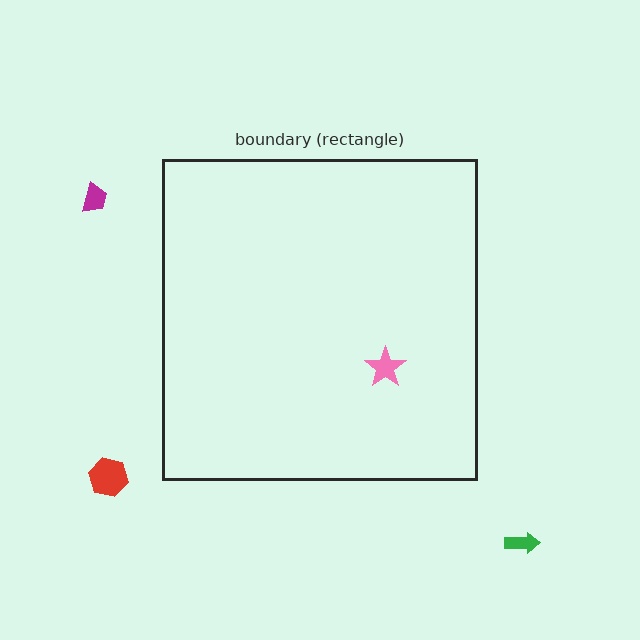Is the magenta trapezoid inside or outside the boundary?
Outside.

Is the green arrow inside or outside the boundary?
Outside.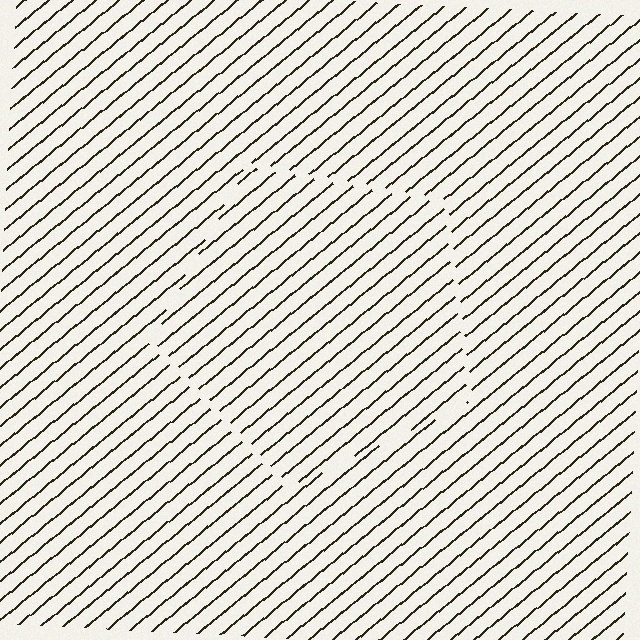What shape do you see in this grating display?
An illusory pentagon. The interior of the shape contains the same grating, shifted by half a period — the contour is defined by the phase discontinuity where line-ends from the inner and outer gratings abut.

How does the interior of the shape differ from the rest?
The interior of the shape contains the same grating, shifted by half a period — the contour is defined by the phase discontinuity where line-ends from the inner and outer gratings abut.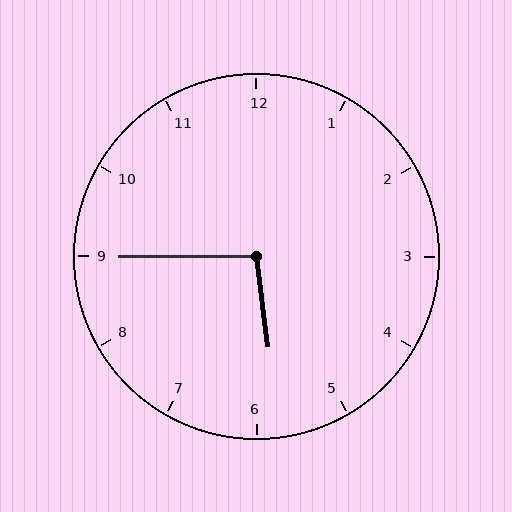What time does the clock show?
5:45.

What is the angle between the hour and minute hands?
Approximately 98 degrees.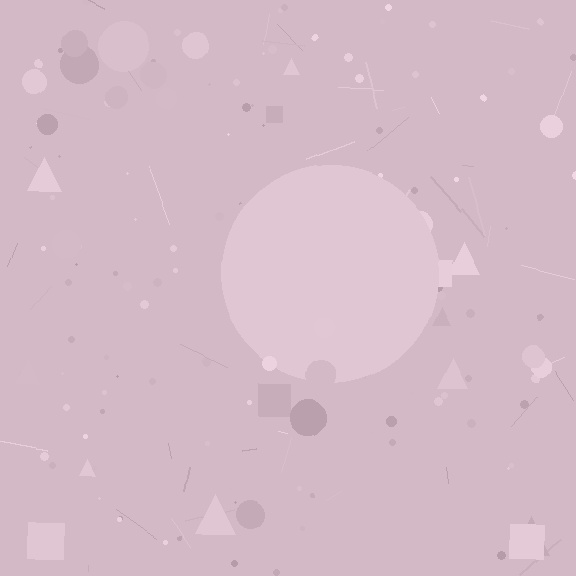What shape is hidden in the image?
A circle is hidden in the image.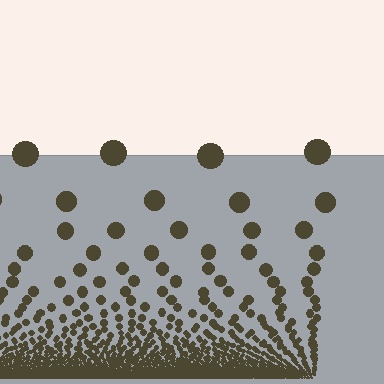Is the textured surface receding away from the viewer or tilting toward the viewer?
The surface appears to tilt toward the viewer. Texture elements get larger and sparser toward the top.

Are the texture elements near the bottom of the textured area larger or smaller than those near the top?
Smaller. The gradient is inverted — elements near the bottom are smaller and denser.